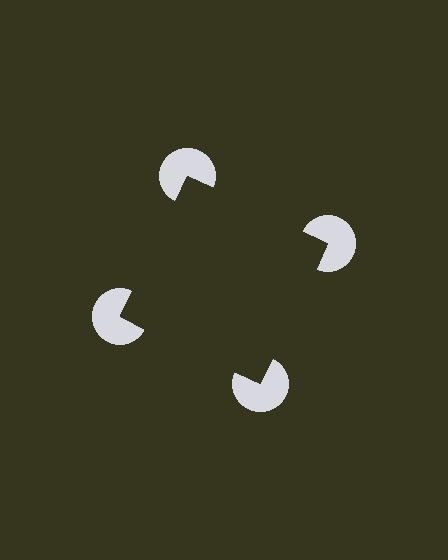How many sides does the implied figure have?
4 sides.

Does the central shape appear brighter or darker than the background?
It typically appears slightly darker than the background, even though no actual brightness change is drawn.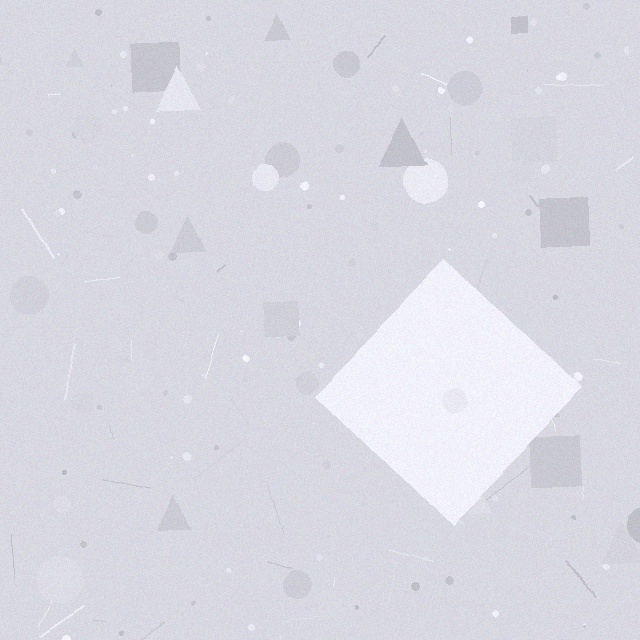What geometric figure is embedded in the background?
A diamond is embedded in the background.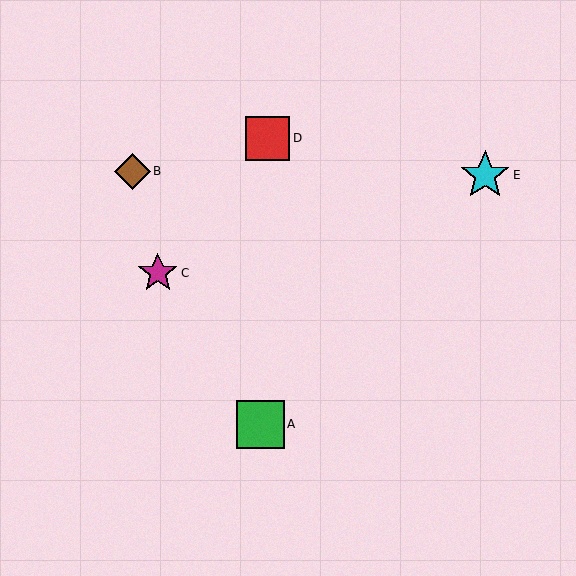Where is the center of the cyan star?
The center of the cyan star is at (485, 175).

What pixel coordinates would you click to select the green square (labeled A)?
Click at (260, 424) to select the green square A.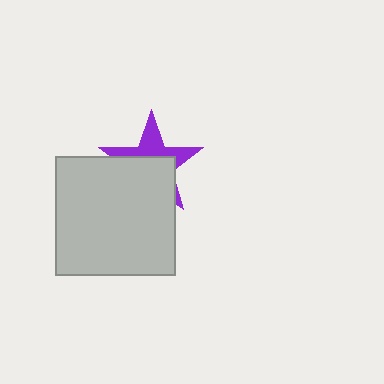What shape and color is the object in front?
The object in front is a light gray square.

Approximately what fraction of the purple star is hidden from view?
Roughly 59% of the purple star is hidden behind the light gray square.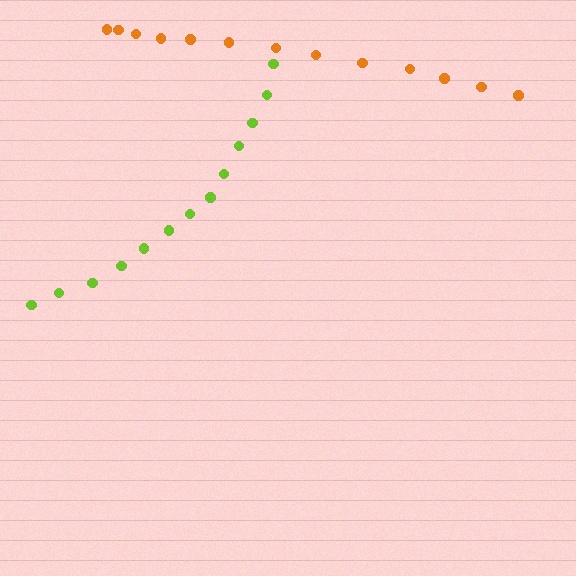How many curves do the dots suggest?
There are 2 distinct paths.